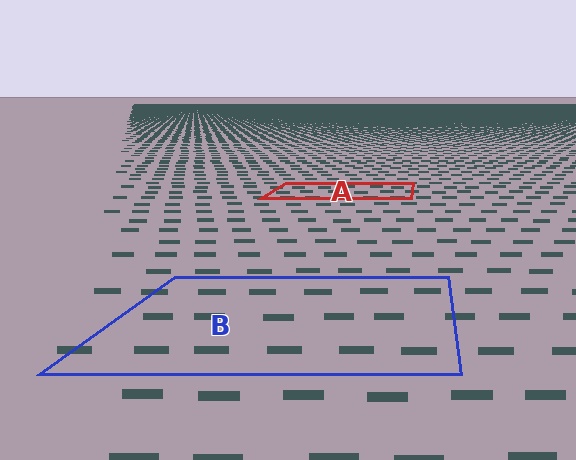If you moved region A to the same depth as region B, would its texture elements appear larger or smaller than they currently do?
They would appear larger. At a closer depth, the same texture elements are projected at a bigger on-screen size.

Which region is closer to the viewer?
Region B is closer. The texture elements there are larger and more spread out.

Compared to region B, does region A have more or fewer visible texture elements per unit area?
Region A has more texture elements per unit area — they are packed more densely because it is farther away.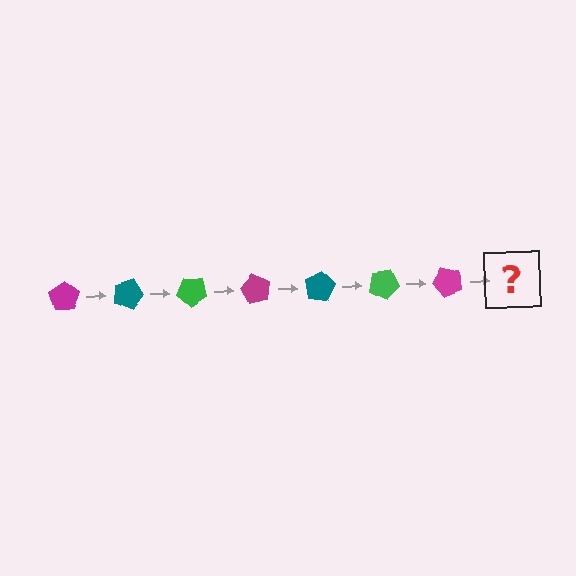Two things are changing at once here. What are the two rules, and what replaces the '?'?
The two rules are that it rotates 20 degrees each step and the color cycles through magenta, teal, and green. The '?' should be a teal pentagon, rotated 140 degrees from the start.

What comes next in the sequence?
The next element should be a teal pentagon, rotated 140 degrees from the start.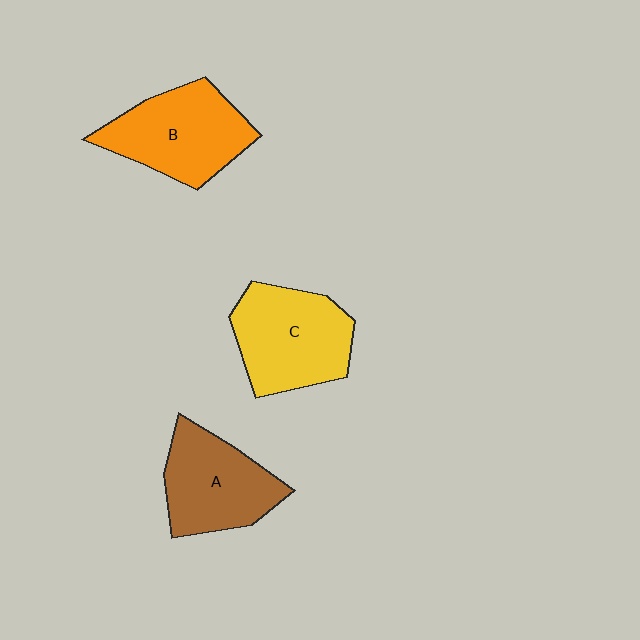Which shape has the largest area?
Shape C (yellow).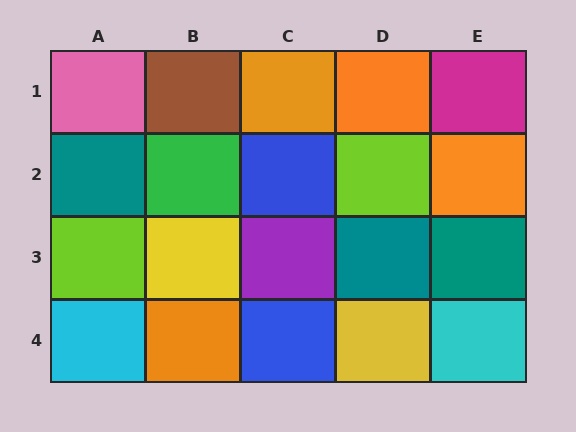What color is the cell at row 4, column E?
Cyan.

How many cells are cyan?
2 cells are cyan.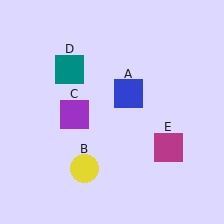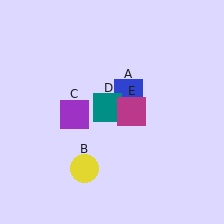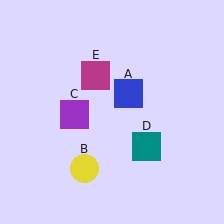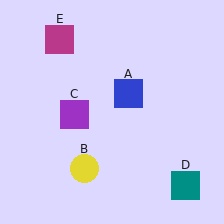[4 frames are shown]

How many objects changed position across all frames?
2 objects changed position: teal square (object D), magenta square (object E).